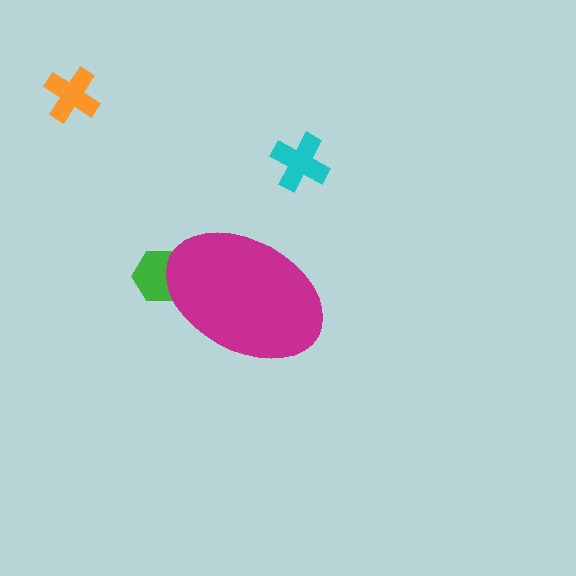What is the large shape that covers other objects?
A magenta ellipse.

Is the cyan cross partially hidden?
No, the cyan cross is fully visible.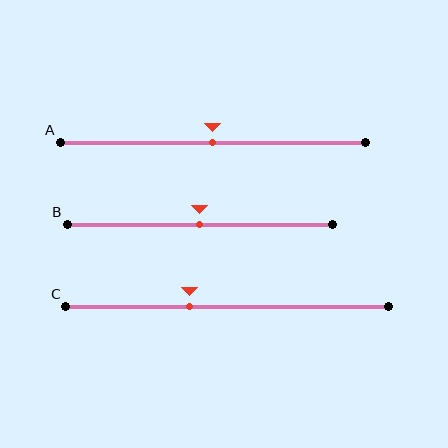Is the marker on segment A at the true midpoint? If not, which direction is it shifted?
Yes, the marker on segment A is at the true midpoint.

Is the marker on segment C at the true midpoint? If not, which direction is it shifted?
No, the marker on segment C is shifted to the left by about 11% of the segment length.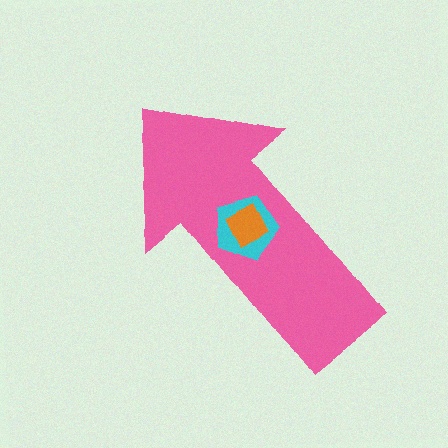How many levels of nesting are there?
3.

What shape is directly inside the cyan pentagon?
The orange diamond.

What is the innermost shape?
The orange diamond.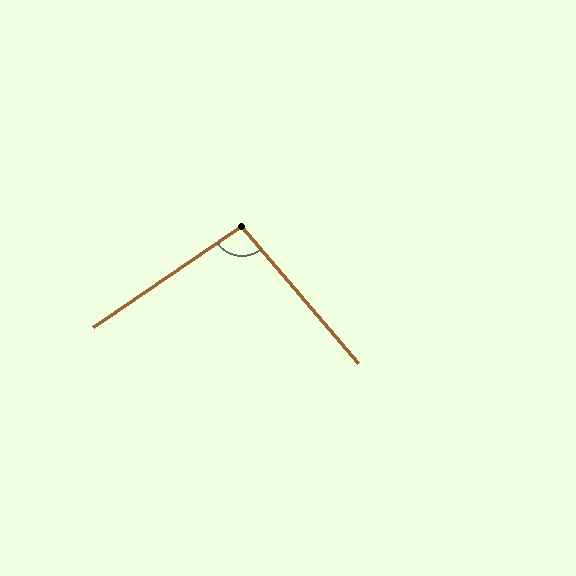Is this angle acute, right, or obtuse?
It is obtuse.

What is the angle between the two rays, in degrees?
Approximately 96 degrees.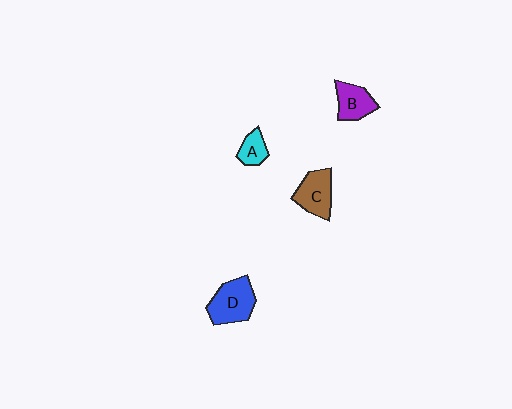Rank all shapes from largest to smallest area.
From largest to smallest: D (blue), C (brown), B (purple), A (cyan).